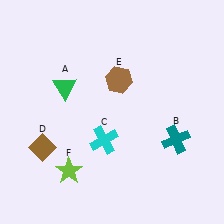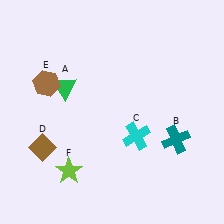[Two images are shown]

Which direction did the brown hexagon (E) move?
The brown hexagon (E) moved left.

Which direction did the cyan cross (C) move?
The cyan cross (C) moved right.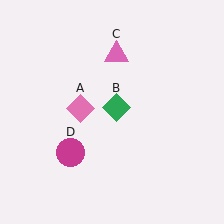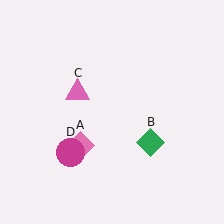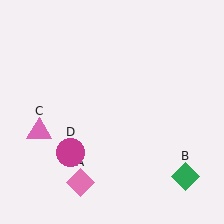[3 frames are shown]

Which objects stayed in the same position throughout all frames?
Magenta circle (object D) remained stationary.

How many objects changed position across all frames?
3 objects changed position: pink diamond (object A), green diamond (object B), pink triangle (object C).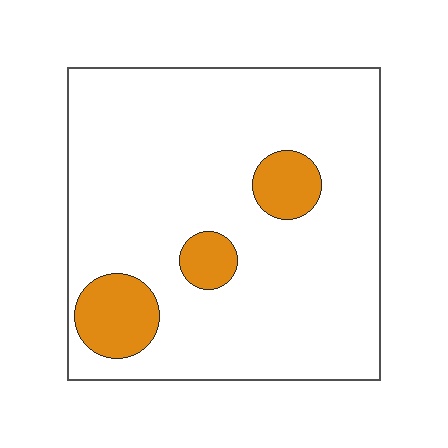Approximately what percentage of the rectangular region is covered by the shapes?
Approximately 15%.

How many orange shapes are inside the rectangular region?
3.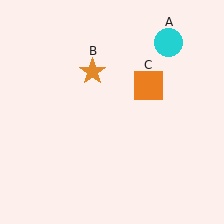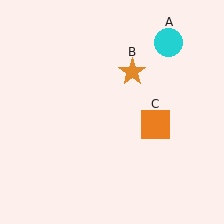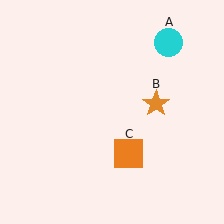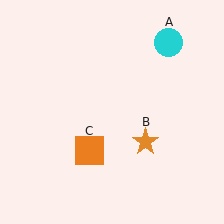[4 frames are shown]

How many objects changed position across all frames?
2 objects changed position: orange star (object B), orange square (object C).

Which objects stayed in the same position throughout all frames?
Cyan circle (object A) remained stationary.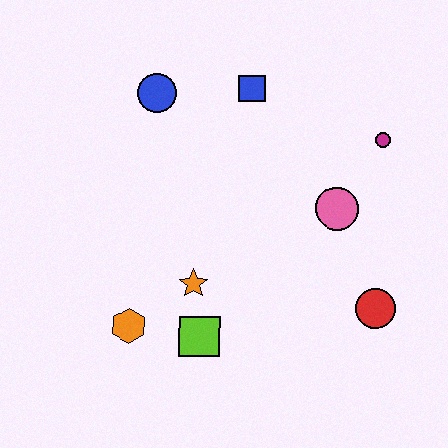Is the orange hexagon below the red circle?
Yes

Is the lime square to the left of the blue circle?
No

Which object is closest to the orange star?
The lime square is closest to the orange star.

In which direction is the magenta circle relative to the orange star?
The magenta circle is to the right of the orange star.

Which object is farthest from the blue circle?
The red circle is farthest from the blue circle.